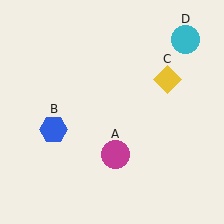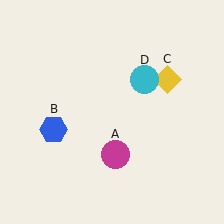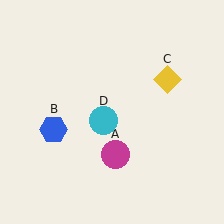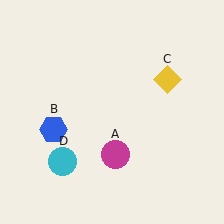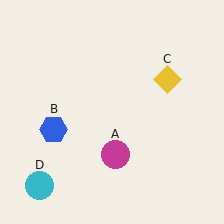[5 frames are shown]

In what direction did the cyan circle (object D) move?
The cyan circle (object D) moved down and to the left.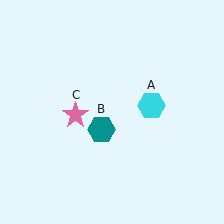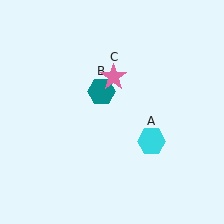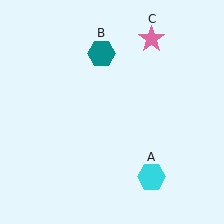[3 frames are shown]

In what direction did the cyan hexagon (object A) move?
The cyan hexagon (object A) moved down.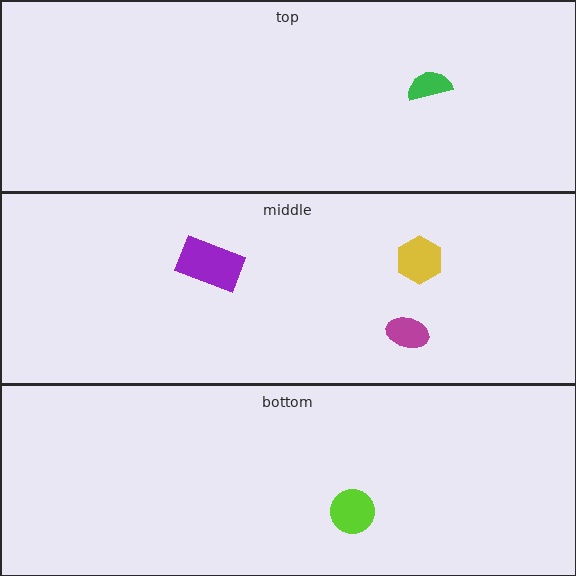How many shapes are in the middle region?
3.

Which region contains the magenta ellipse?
The middle region.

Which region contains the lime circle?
The bottom region.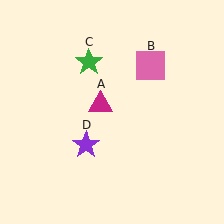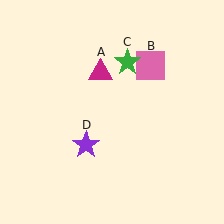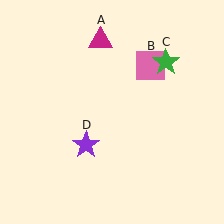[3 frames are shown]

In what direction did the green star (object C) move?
The green star (object C) moved right.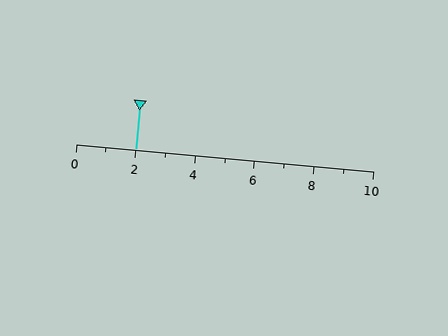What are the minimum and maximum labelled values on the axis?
The axis runs from 0 to 10.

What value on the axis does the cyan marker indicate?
The marker indicates approximately 2.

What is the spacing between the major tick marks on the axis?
The major ticks are spaced 2 apart.